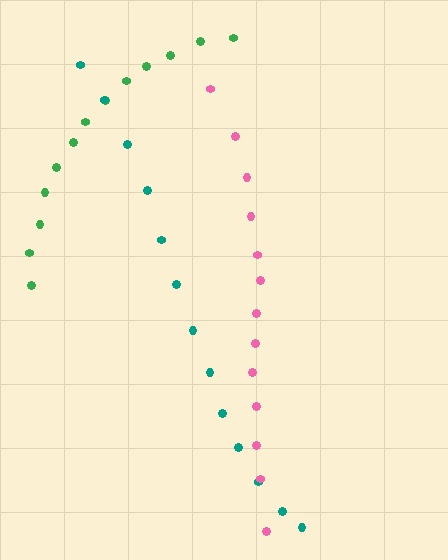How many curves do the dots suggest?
There are 3 distinct paths.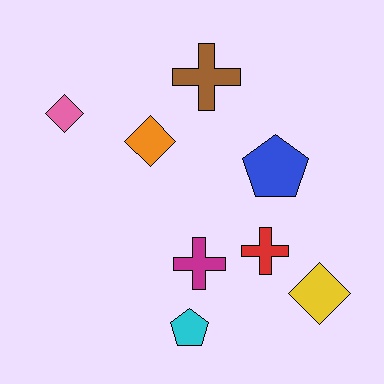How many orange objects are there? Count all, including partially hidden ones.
There is 1 orange object.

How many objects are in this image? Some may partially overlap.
There are 8 objects.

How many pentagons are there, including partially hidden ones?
There are 2 pentagons.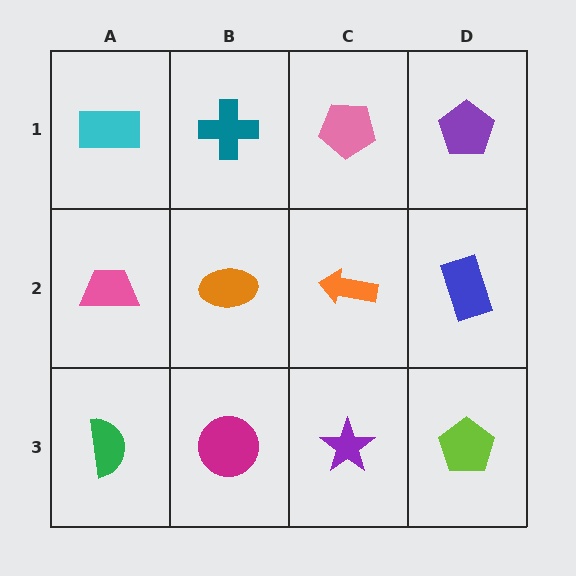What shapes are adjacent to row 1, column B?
An orange ellipse (row 2, column B), a cyan rectangle (row 1, column A), a pink pentagon (row 1, column C).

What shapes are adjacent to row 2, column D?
A purple pentagon (row 1, column D), a lime pentagon (row 3, column D), an orange arrow (row 2, column C).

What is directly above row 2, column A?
A cyan rectangle.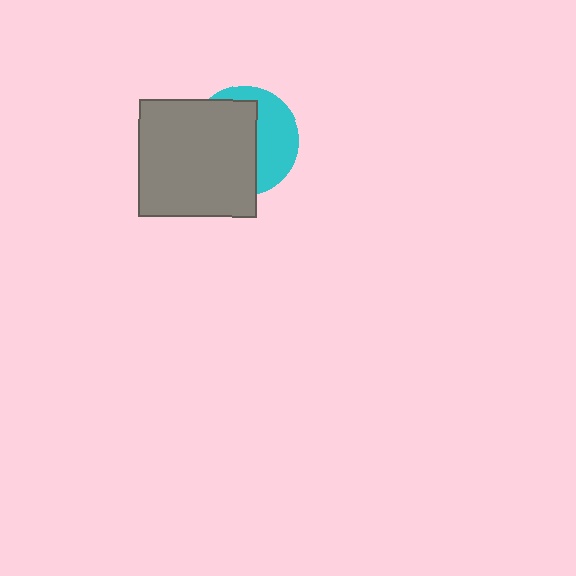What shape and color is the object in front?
The object in front is a gray square.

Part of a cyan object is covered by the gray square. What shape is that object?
It is a circle.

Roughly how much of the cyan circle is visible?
A small part of it is visible (roughly 41%).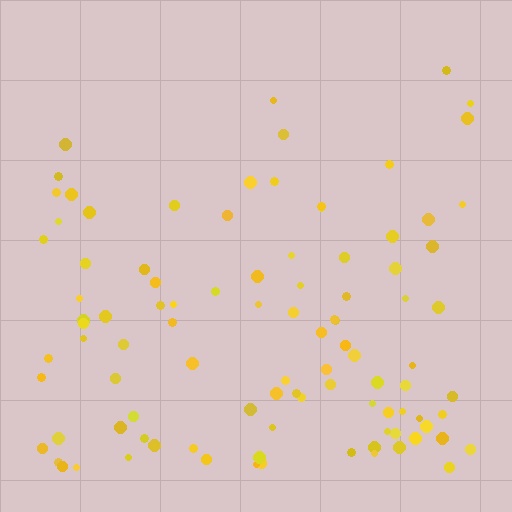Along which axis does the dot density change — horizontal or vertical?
Vertical.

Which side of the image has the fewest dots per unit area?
The top.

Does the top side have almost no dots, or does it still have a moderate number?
Still a moderate number, just noticeably fewer than the bottom.